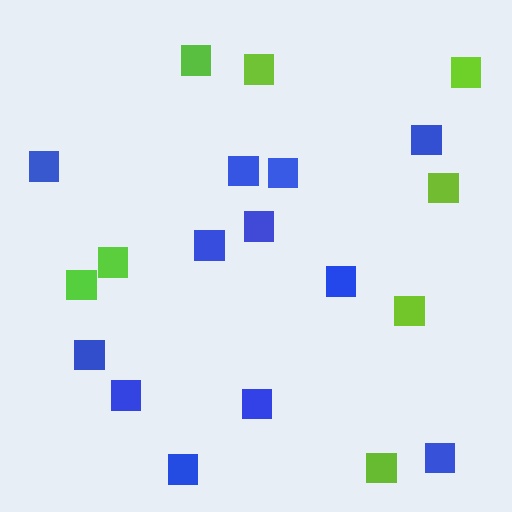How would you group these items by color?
There are 2 groups: one group of blue squares (12) and one group of lime squares (8).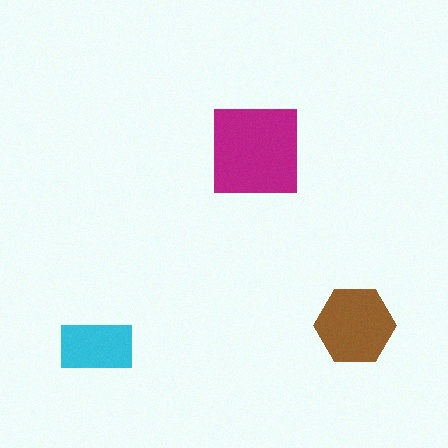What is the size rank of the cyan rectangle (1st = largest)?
3rd.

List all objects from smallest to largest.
The cyan rectangle, the brown hexagon, the magenta square.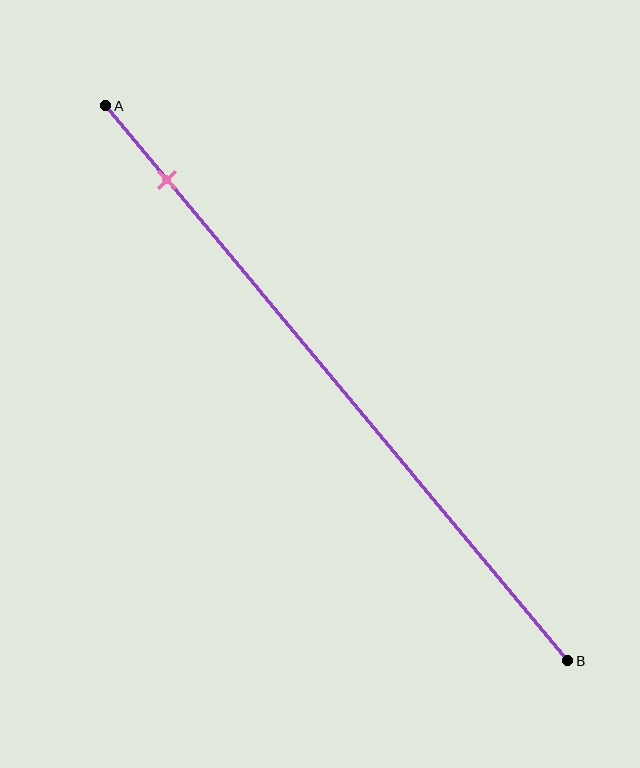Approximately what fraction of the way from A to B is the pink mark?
The pink mark is approximately 15% of the way from A to B.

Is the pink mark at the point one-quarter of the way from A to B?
No, the mark is at about 15% from A, not at the 25% one-quarter point.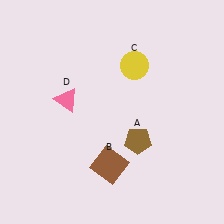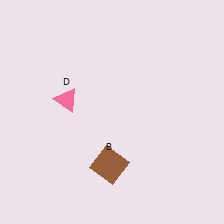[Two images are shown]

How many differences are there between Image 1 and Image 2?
There are 2 differences between the two images.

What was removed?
The yellow circle (C), the brown pentagon (A) were removed in Image 2.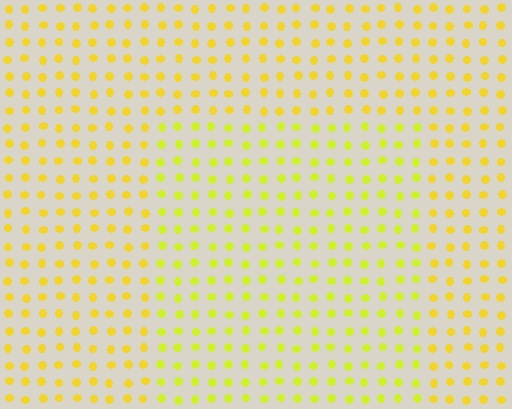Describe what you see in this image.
The image is filled with small yellow elements in a uniform arrangement. A rectangle-shaped region is visible where the elements are tinted to a slightly different hue, forming a subtle color boundary.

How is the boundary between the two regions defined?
The boundary is defined purely by a slight shift in hue (about 20 degrees). Spacing, size, and orientation are identical on both sides.